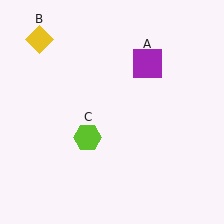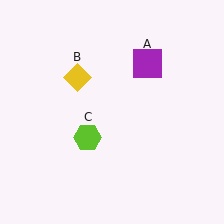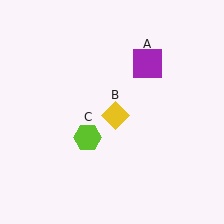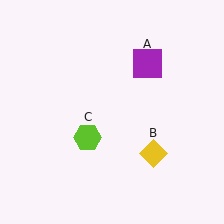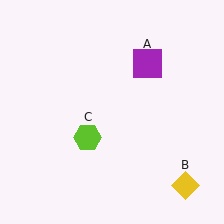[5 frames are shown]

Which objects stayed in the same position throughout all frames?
Purple square (object A) and lime hexagon (object C) remained stationary.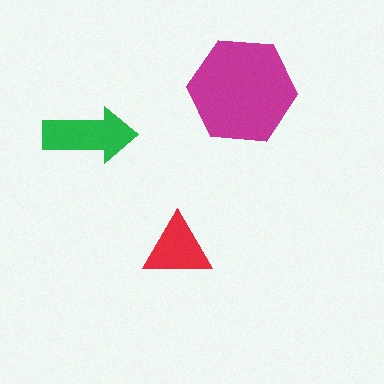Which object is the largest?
The magenta hexagon.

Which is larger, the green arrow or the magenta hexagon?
The magenta hexagon.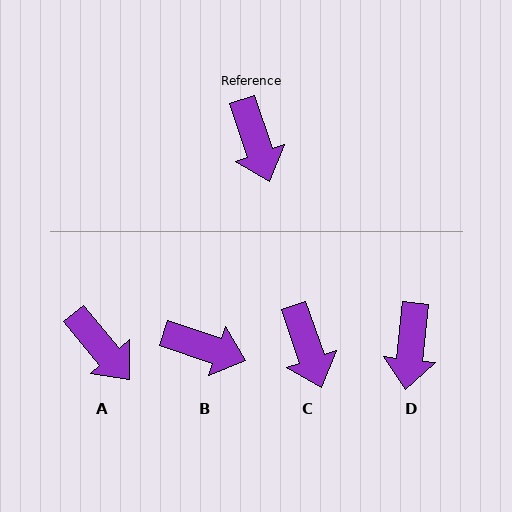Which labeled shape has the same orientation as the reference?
C.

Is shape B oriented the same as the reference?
No, it is off by about 53 degrees.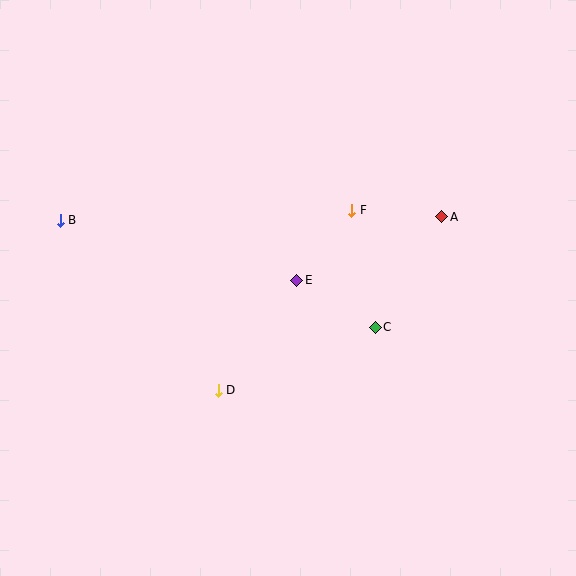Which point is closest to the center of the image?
Point E at (297, 280) is closest to the center.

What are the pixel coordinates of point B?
Point B is at (60, 220).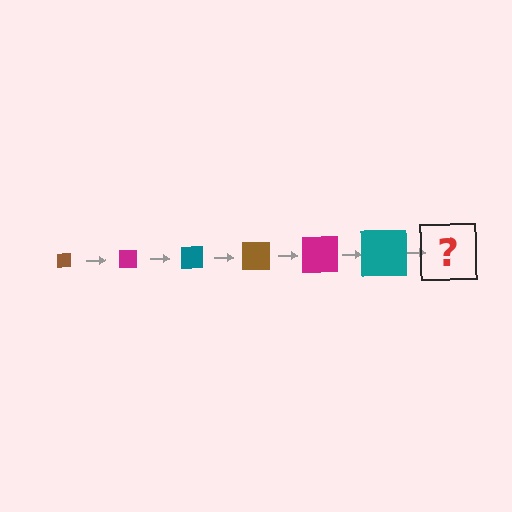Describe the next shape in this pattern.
It should be a brown square, larger than the previous one.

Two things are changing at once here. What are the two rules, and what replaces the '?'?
The two rules are that the square grows larger each step and the color cycles through brown, magenta, and teal. The '?' should be a brown square, larger than the previous one.